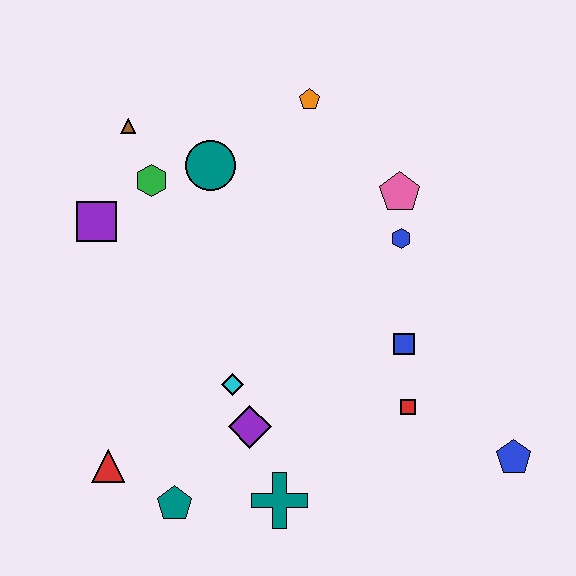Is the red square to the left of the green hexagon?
No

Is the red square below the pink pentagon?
Yes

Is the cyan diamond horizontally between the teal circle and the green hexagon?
No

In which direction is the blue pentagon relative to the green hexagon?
The blue pentagon is to the right of the green hexagon.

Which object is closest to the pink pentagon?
The blue hexagon is closest to the pink pentagon.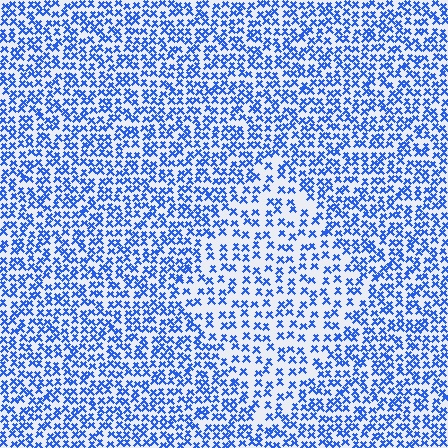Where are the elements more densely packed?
The elements are more densely packed outside the diamond boundary.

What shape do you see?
I see a diamond.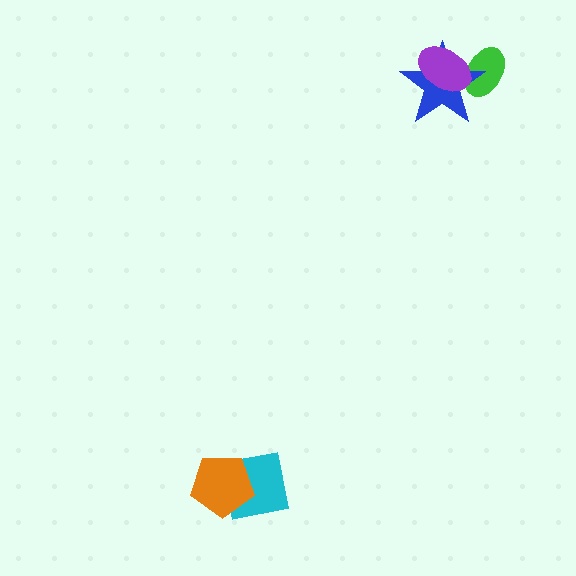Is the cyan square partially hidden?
Yes, it is partially covered by another shape.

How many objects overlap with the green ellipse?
2 objects overlap with the green ellipse.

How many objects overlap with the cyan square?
1 object overlaps with the cyan square.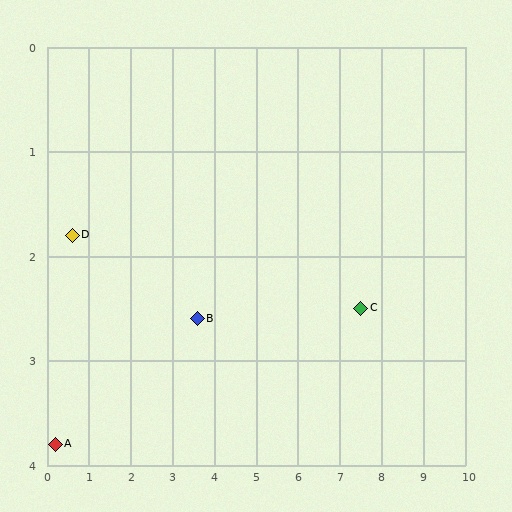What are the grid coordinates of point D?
Point D is at approximately (0.6, 1.8).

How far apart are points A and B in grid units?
Points A and B are about 3.6 grid units apart.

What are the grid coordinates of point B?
Point B is at approximately (3.6, 2.6).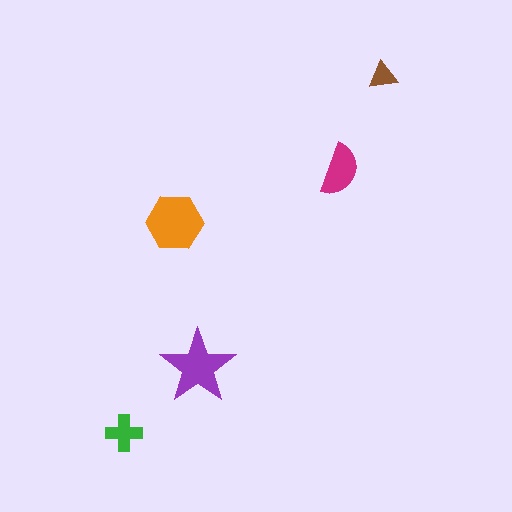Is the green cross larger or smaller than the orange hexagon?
Smaller.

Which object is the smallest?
The brown triangle.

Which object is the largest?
The orange hexagon.